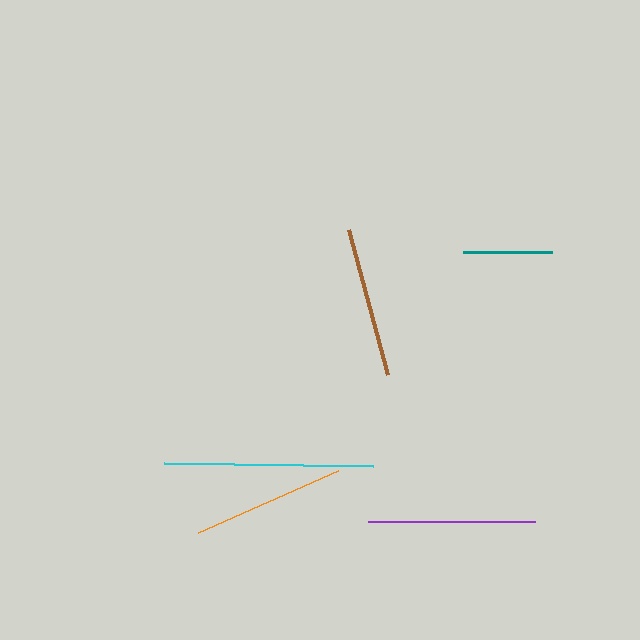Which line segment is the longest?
The cyan line is the longest at approximately 209 pixels.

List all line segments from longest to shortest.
From longest to shortest: cyan, purple, orange, brown, teal.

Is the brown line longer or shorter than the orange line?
The orange line is longer than the brown line.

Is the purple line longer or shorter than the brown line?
The purple line is longer than the brown line.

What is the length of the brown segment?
The brown segment is approximately 150 pixels long.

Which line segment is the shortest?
The teal line is the shortest at approximately 89 pixels.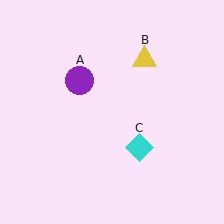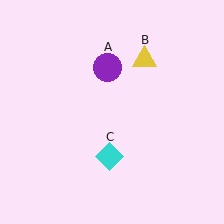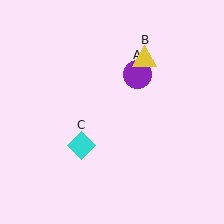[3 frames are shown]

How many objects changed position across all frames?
2 objects changed position: purple circle (object A), cyan diamond (object C).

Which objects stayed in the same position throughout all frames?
Yellow triangle (object B) remained stationary.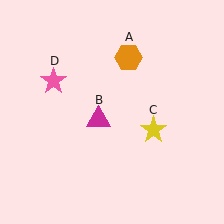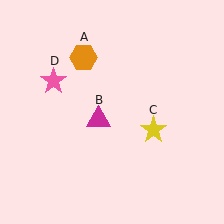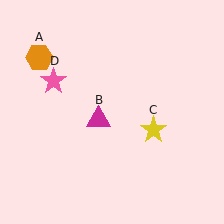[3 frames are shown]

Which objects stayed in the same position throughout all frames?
Magenta triangle (object B) and yellow star (object C) and pink star (object D) remained stationary.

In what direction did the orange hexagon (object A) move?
The orange hexagon (object A) moved left.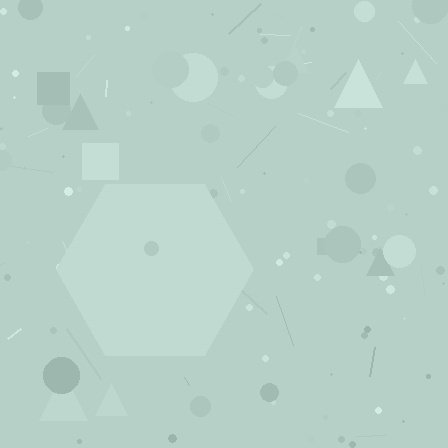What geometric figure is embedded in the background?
A hexagon is embedded in the background.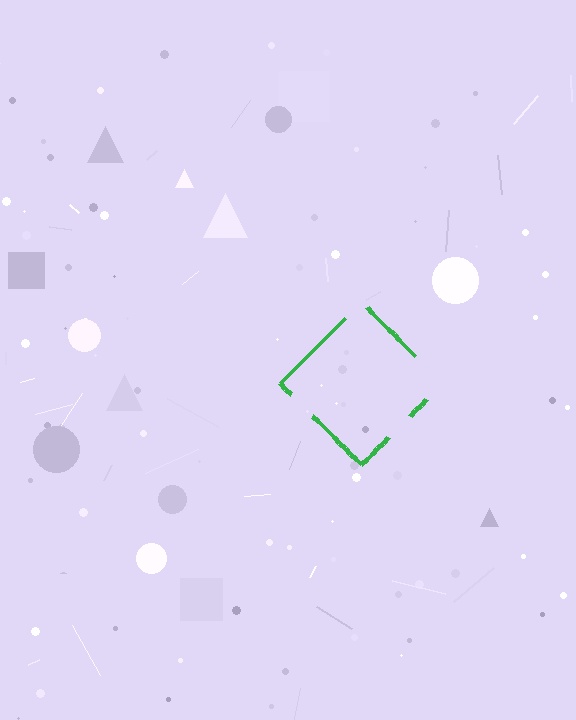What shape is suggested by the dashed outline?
The dashed outline suggests a diamond.